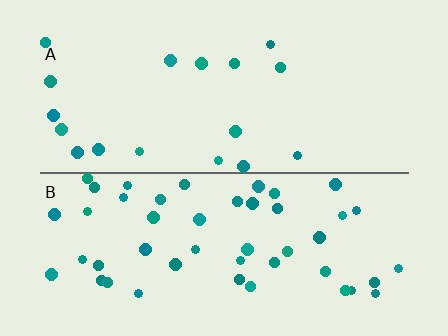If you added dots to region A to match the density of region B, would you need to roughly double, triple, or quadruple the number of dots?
Approximately triple.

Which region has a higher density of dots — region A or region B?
B (the bottom).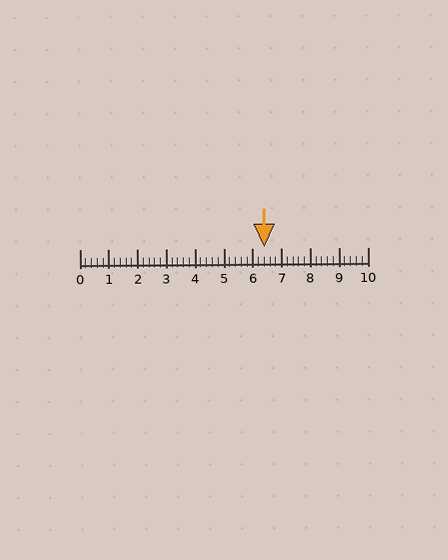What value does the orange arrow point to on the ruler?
The orange arrow points to approximately 6.4.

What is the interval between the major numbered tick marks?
The major tick marks are spaced 1 units apart.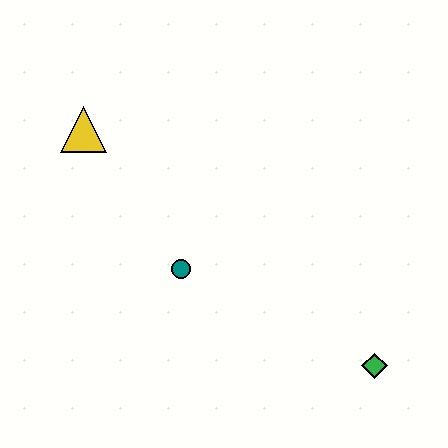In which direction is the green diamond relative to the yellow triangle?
The green diamond is to the right of the yellow triangle.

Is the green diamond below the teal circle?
Yes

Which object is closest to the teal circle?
The yellow triangle is closest to the teal circle.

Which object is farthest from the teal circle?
The green diamond is farthest from the teal circle.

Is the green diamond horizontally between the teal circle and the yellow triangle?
No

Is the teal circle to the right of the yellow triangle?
Yes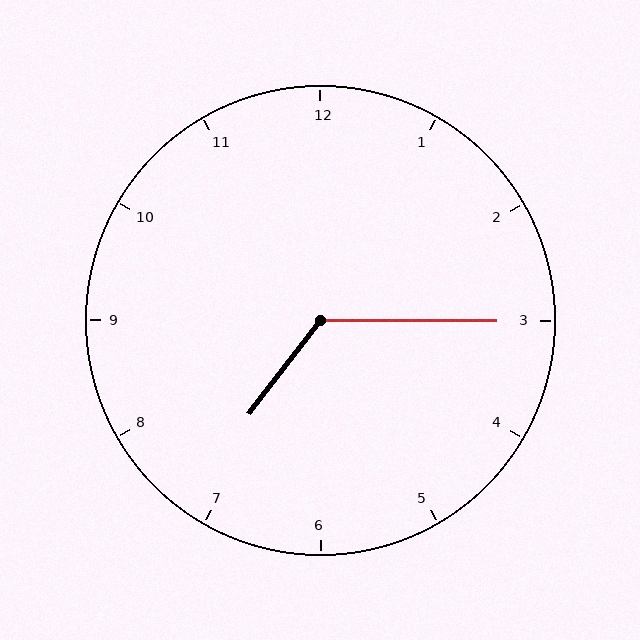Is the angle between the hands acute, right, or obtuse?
It is obtuse.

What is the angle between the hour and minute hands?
Approximately 128 degrees.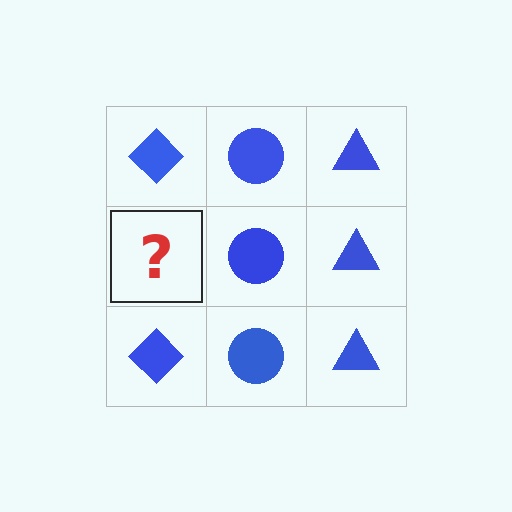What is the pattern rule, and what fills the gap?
The rule is that each column has a consistent shape. The gap should be filled with a blue diamond.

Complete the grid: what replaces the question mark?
The question mark should be replaced with a blue diamond.